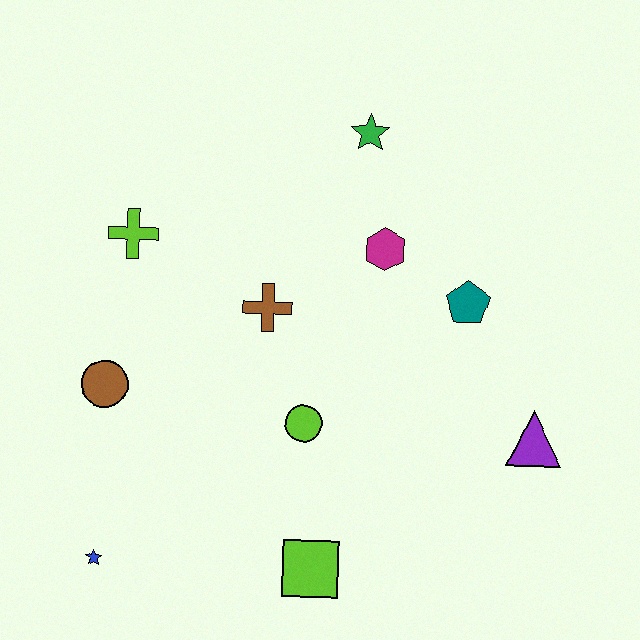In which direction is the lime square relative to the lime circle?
The lime square is below the lime circle.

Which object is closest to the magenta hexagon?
The teal pentagon is closest to the magenta hexagon.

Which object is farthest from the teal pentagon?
The blue star is farthest from the teal pentagon.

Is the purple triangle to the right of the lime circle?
Yes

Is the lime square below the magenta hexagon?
Yes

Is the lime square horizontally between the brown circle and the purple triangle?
Yes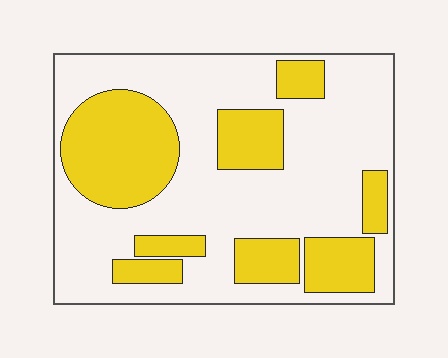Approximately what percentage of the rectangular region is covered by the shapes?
Approximately 35%.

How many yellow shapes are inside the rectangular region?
8.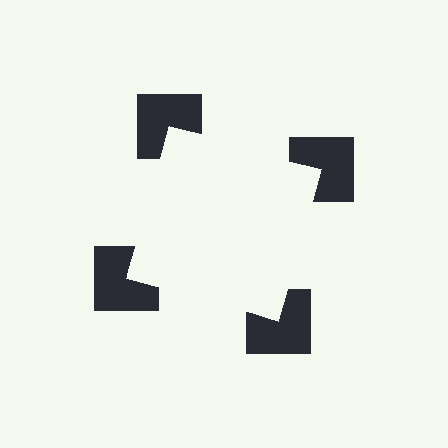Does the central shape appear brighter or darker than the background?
It typically appears slightly brighter than the background, even though no actual brightness change is drawn.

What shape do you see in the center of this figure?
An illusory square — its edges are inferred from the aligned wedge cuts in the notched squares, not physically drawn.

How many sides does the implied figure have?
4 sides.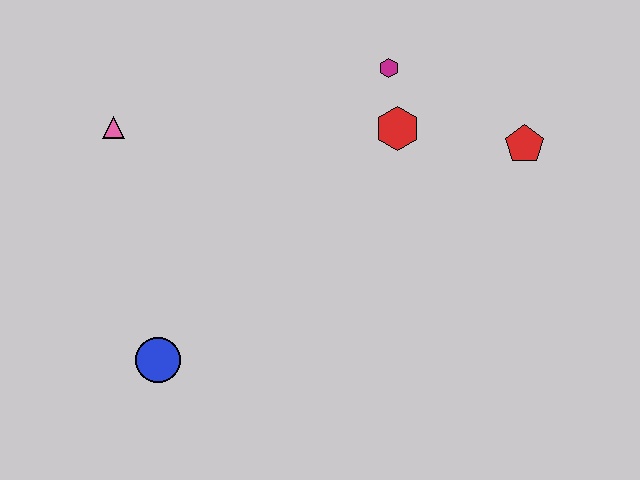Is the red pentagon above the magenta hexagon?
No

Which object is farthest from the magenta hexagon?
The blue circle is farthest from the magenta hexagon.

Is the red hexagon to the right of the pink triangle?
Yes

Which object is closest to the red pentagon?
The red hexagon is closest to the red pentagon.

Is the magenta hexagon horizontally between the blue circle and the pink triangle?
No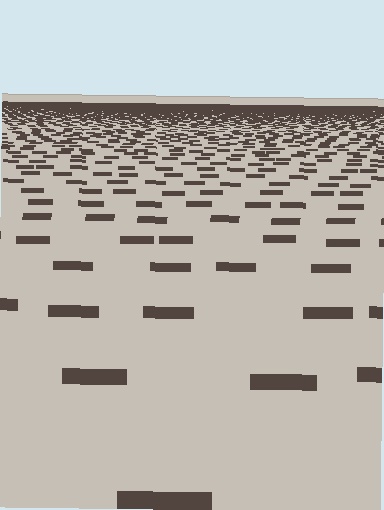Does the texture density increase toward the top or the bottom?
Density increases toward the top.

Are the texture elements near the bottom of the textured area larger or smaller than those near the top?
Larger. Near the bottom, elements are closer to the viewer and appear at a bigger on-screen size.